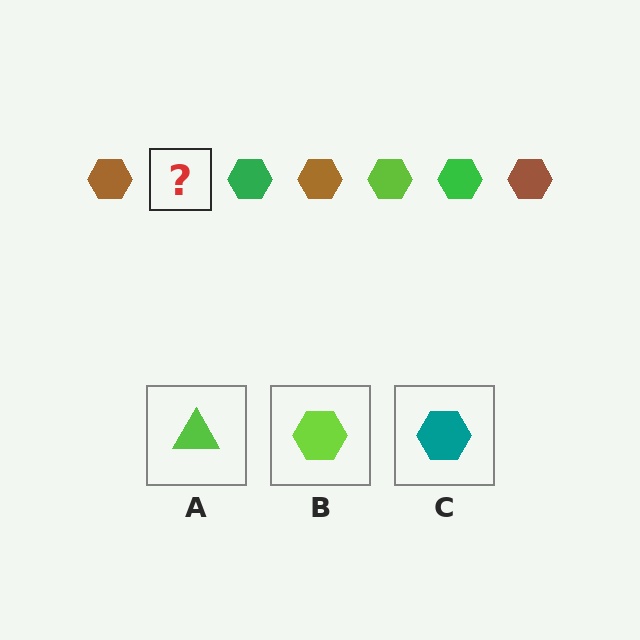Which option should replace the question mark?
Option B.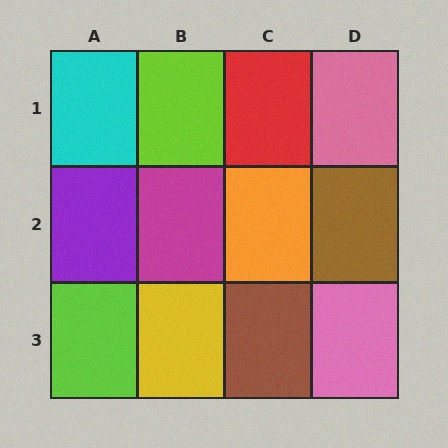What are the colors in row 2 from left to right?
Purple, magenta, orange, brown.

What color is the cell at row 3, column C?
Brown.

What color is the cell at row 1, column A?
Cyan.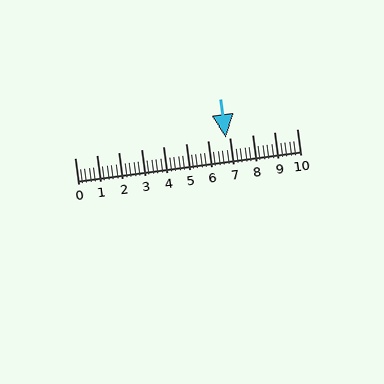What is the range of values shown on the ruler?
The ruler shows values from 0 to 10.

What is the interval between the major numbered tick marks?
The major tick marks are spaced 1 units apart.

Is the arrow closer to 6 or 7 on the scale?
The arrow is closer to 7.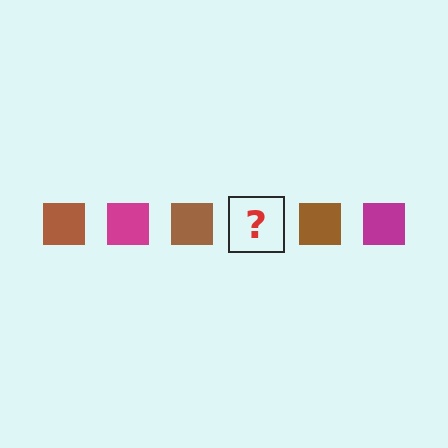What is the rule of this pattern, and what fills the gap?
The rule is that the pattern cycles through brown, magenta squares. The gap should be filled with a magenta square.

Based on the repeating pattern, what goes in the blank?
The blank should be a magenta square.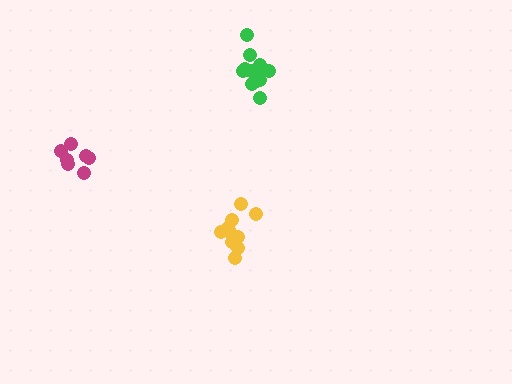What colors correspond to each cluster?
The clusters are colored: yellow, magenta, green.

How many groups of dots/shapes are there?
There are 3 groups.